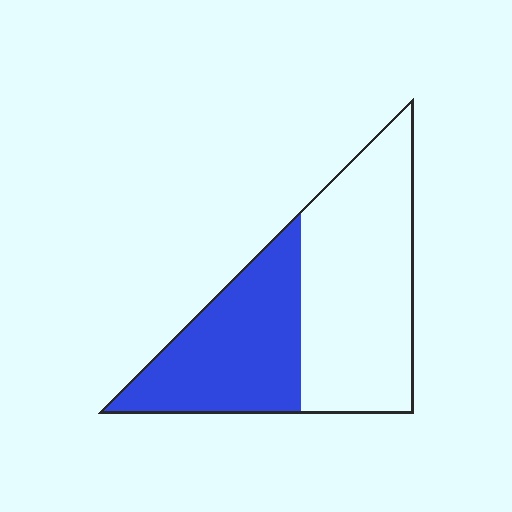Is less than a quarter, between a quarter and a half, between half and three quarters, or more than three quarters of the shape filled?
Between a quarter and a half.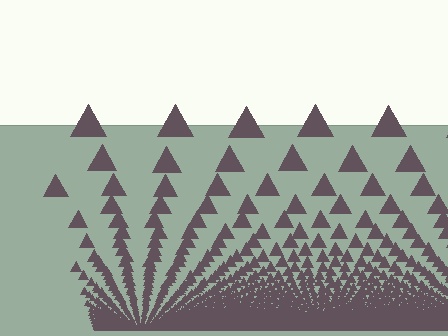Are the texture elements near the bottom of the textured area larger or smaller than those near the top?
Smaller. The gradient is inverted — elements near the bottom are smaller and denser.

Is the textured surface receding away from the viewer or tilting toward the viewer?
The surface appears to tilt toward the viewer. Texture elements get larger and sparser toward the top.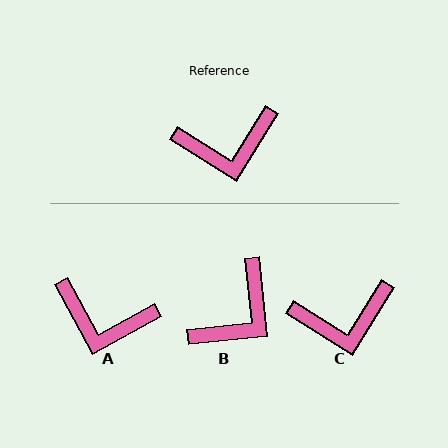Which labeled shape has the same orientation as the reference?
C.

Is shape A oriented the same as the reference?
No, it is off by about 29 degrees.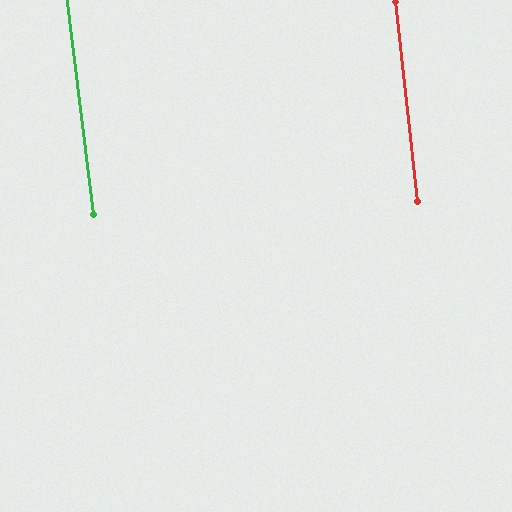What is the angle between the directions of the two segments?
Approximately 1 degree.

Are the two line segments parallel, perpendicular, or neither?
Parallel — their directions differ by only 0.8°.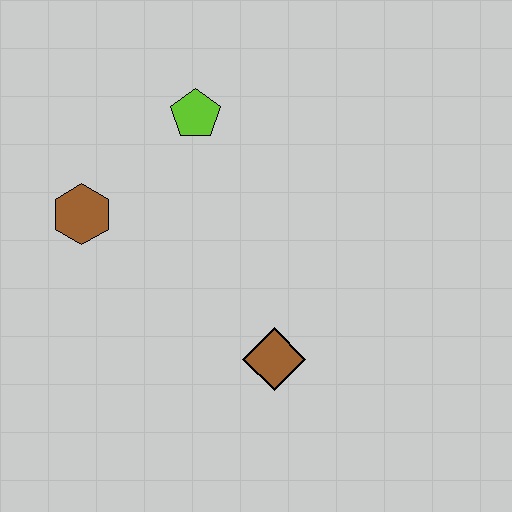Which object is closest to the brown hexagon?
The lime pentagon is closest to the brown hexagon.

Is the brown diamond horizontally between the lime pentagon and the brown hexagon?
No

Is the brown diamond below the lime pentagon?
Yes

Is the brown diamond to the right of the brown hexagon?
Yes